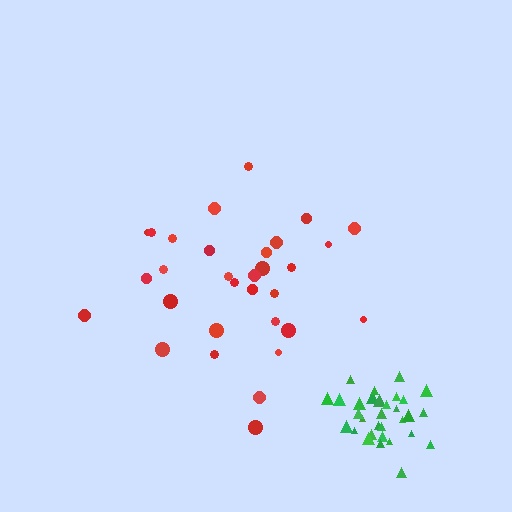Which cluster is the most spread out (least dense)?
Red.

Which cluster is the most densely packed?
Green.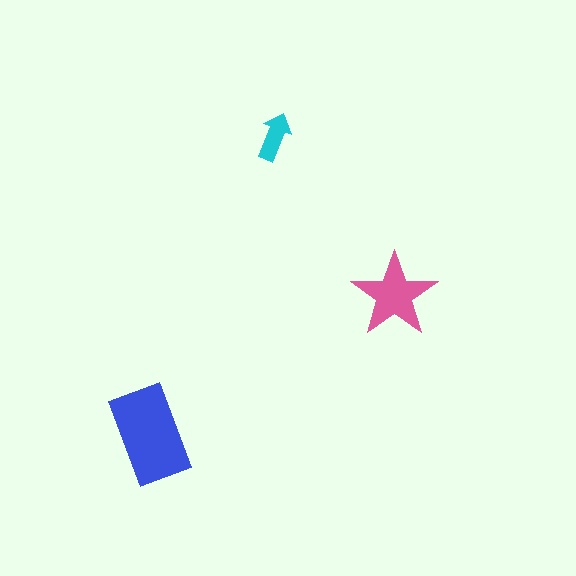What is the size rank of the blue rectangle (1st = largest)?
1st.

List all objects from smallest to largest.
The cyan arrow, the pink star, the blue rectangle.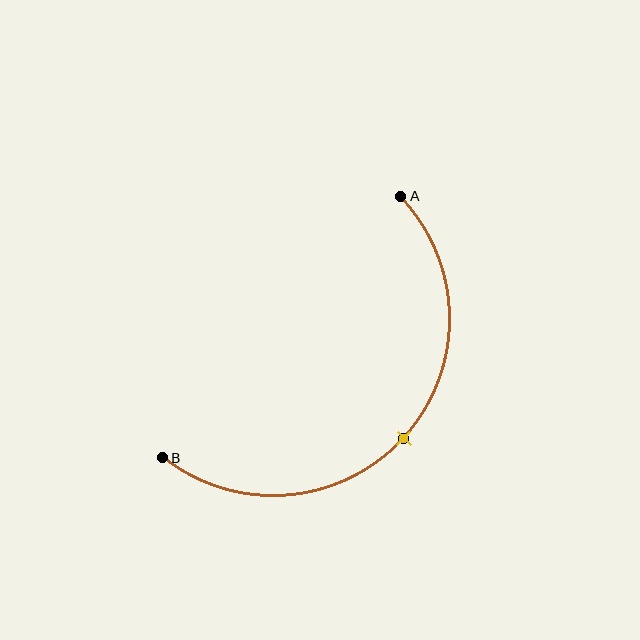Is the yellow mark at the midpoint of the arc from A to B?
Yes. The yellow mark lies on the arc at equal arc-length from both A and B — it is the arc midpoint.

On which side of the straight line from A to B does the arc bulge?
The arc bulges below and to the right of the straight line connecting A and B.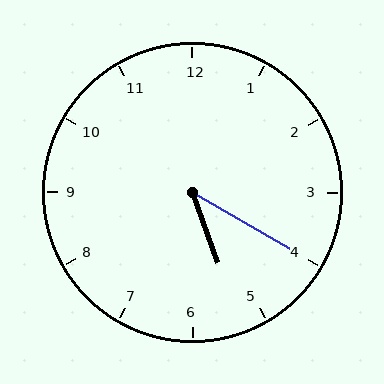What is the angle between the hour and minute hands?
Approximately 40 degrees.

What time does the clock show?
5:20.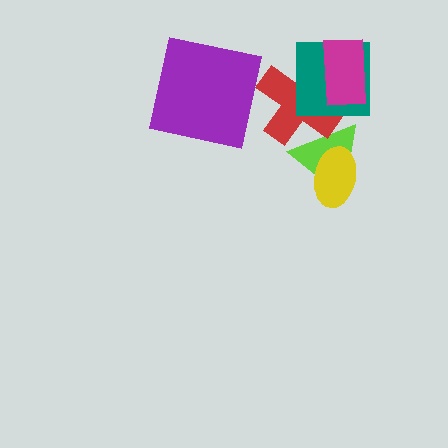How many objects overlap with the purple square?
0 objects overlap with the purple square.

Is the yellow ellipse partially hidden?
No, no other shape covers it.